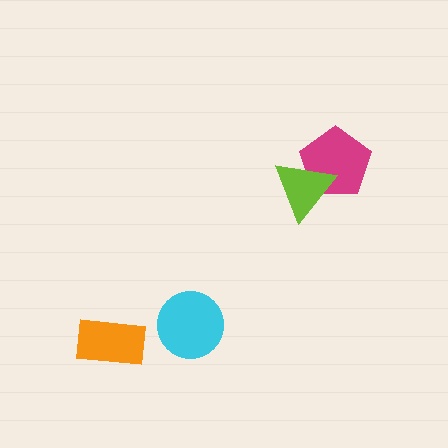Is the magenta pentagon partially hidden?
Yes, it is partially covered by another shape.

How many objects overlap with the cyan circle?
0 objects overlap with the cyan circle.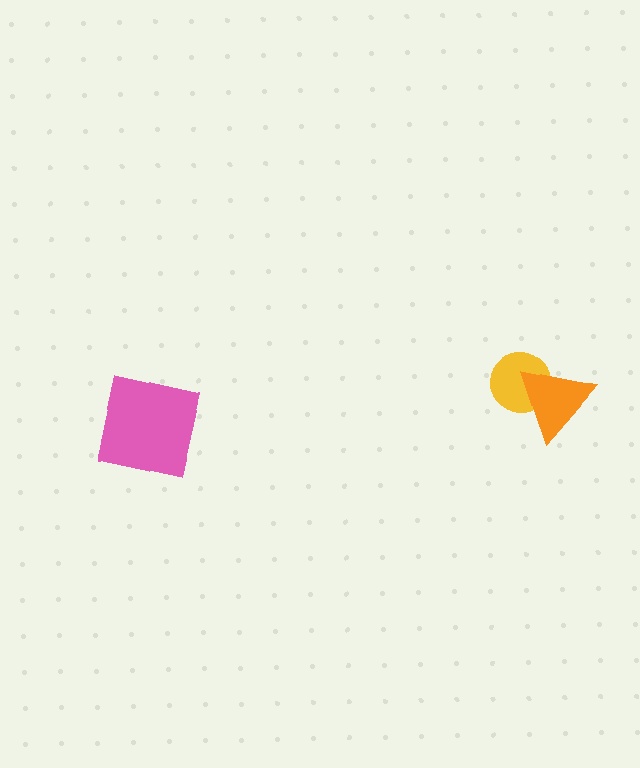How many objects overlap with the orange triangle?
1 object overlaps with the orange triangle.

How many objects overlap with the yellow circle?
1 object overlaps with the yellow circle.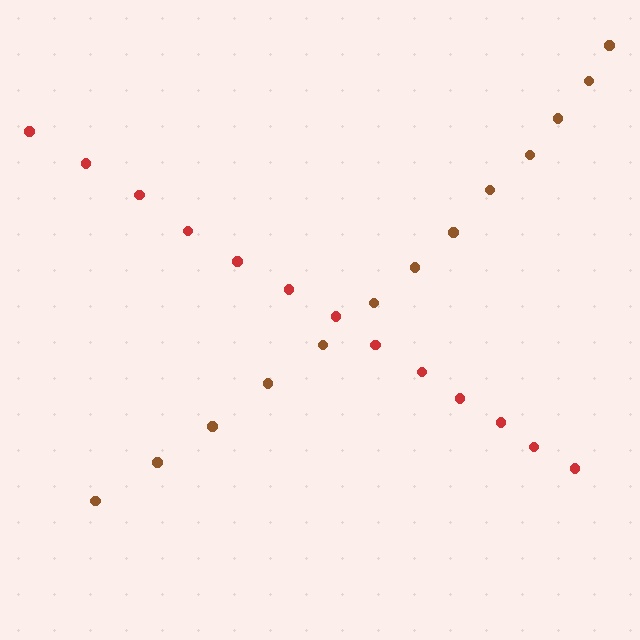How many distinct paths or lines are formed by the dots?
There are 2 distinct paths.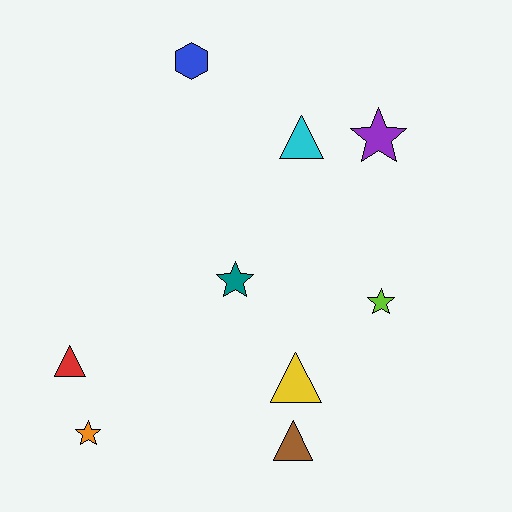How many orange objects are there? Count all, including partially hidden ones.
There is 1 orange object.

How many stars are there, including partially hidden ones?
There are 4 stars.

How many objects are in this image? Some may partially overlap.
There are 9 objects.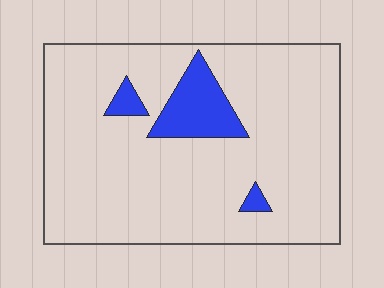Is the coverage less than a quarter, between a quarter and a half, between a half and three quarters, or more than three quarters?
Less than a quarter.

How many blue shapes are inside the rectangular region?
3.